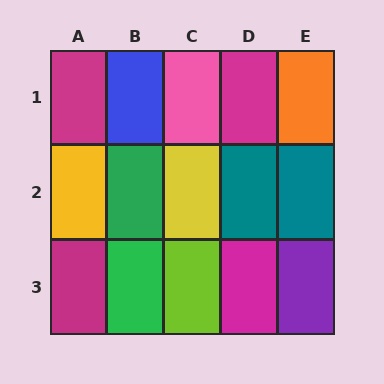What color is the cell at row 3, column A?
Magenta.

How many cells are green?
2 cells are green.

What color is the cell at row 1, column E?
Orange.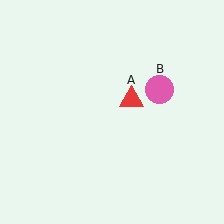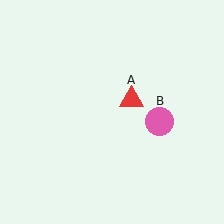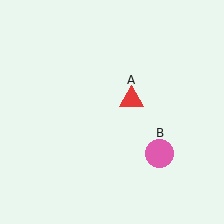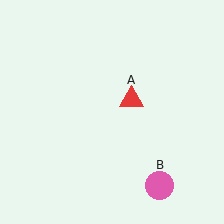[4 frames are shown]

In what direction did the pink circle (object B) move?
The pink circle (object B) moved down.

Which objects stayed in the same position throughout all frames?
Red triangle (object A) remained stationary.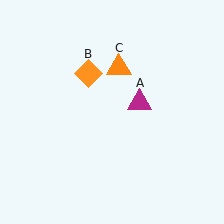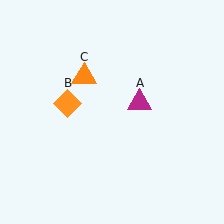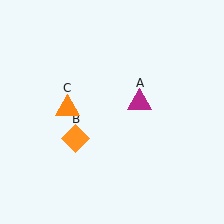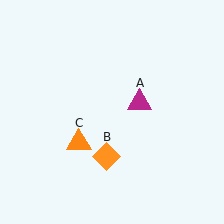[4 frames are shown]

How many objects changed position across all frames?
2 objects changed position: orange diamond (object B), orange triangle (object C).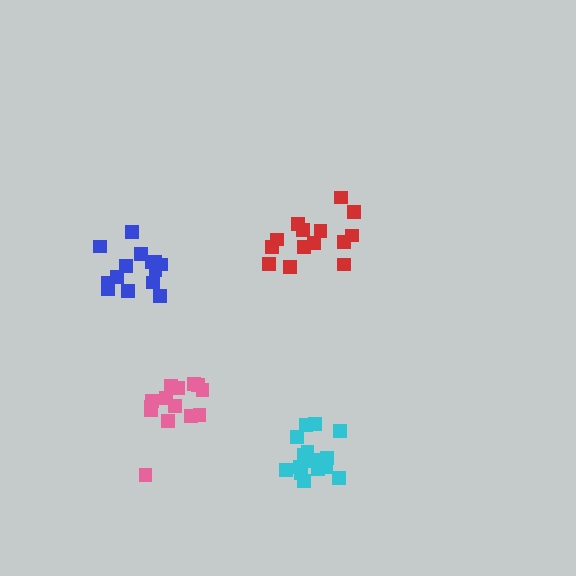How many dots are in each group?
Group 1: 14 dots, Group 2: 14 dots, Group 3: 14 dots, Group 4: 17 dots (59 total).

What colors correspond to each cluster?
The clusters are colored: pink, blue, red, cyan.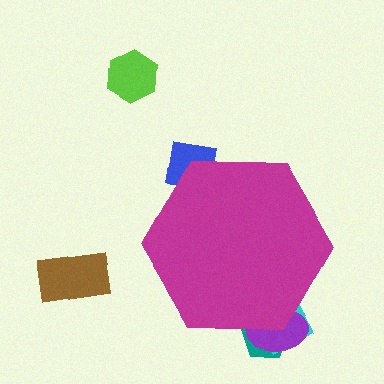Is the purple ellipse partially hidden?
Yes, the purple ellipse is partially hidden behind the magenta hexagon.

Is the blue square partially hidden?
Yes, the blue square is partially hidden behind the magenta hexagon.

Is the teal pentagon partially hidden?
Yes, the teal pentagon is partially hidden behind the magenta hexagon.